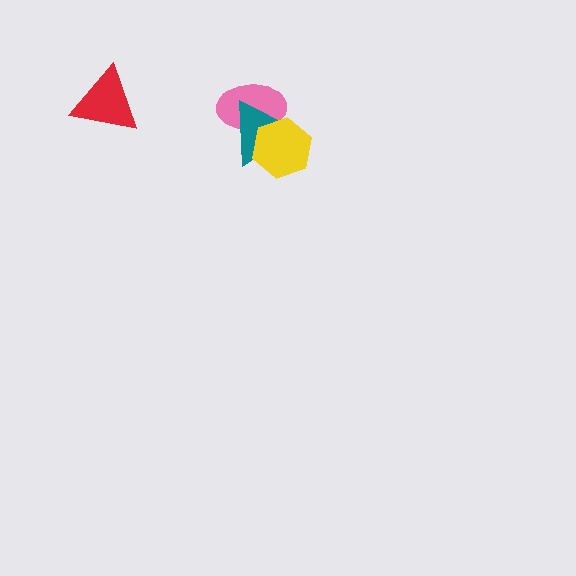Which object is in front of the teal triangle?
The yellow hexagon is in front of the teal triangle.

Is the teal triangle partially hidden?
Yes, it is partially covered by another shape.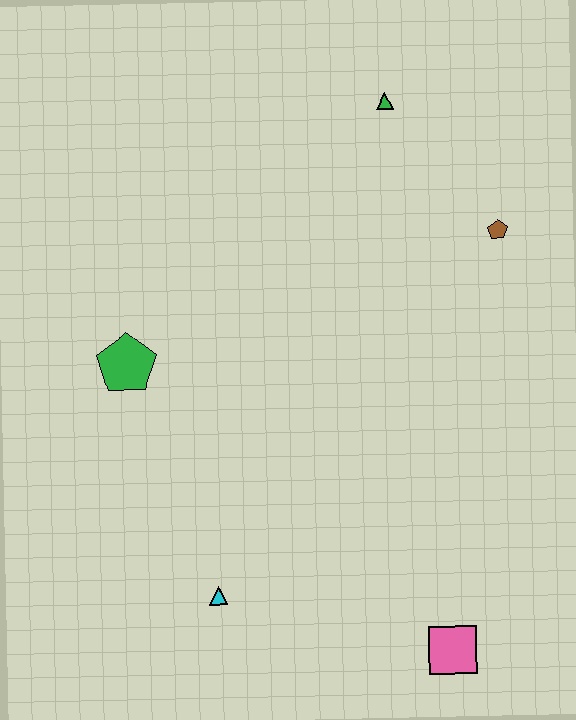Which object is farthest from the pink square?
The green triangle is farthest from the pink square.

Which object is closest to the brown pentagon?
The green triangle is closest to the brown pentagon.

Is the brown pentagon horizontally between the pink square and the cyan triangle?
No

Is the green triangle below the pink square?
No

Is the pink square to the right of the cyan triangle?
Yes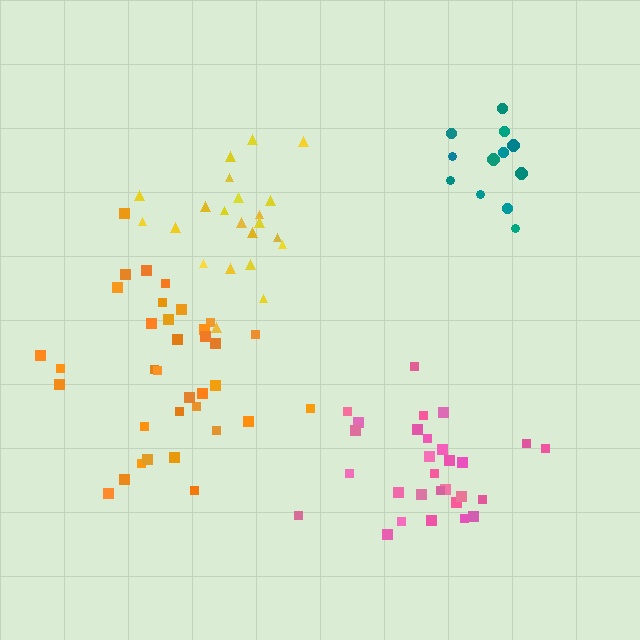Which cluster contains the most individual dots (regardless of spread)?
Orange (35).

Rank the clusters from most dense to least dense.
pink, teal, orange, yellow.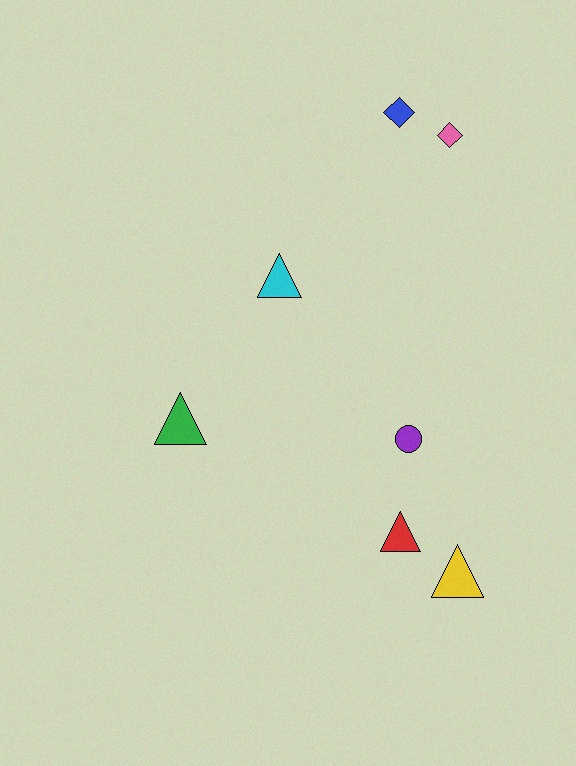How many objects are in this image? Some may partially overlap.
There are 7 objects.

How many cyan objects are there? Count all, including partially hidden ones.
There is 1 cyan object.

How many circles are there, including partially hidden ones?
There is 1 circle.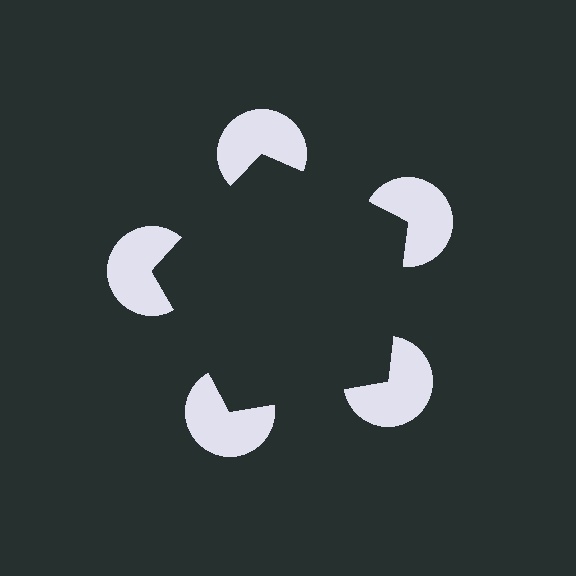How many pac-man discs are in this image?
There are 5 — one at each vertex of the illusory pentagon.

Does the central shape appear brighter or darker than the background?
It typically appears slightly darker than the background, even though no actual brightness change is drawn.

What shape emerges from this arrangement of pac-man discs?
An illusory pentagon — its edges are inferred from the aligned wedge cuts in the pac-man discs, not physically drawn.